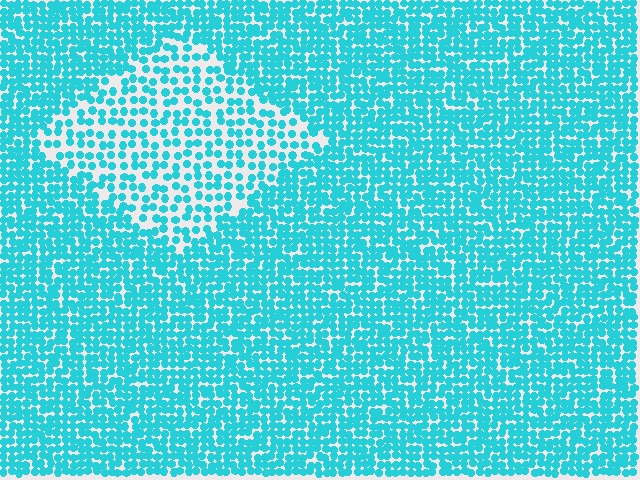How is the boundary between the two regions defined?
The boundary is defined by a change in element density (approximately 1.9x ratio). All elements are the same color, size, and shape.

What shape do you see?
I see a diamond.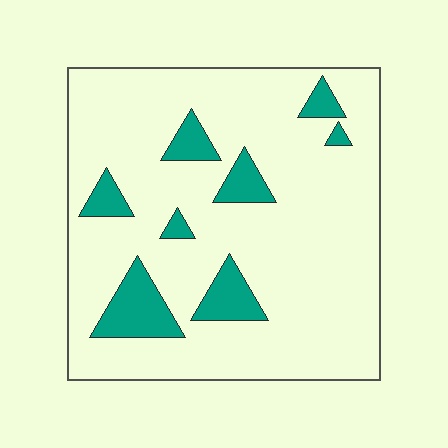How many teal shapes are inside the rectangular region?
8.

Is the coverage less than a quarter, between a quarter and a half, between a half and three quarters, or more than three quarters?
Less than a quarter.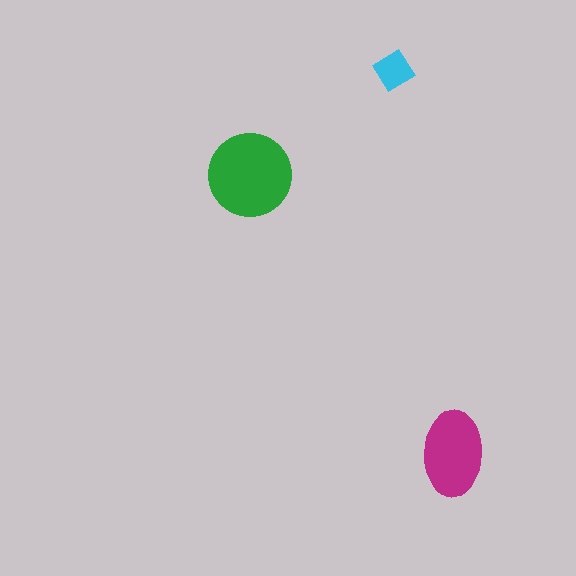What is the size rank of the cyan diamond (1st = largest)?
3rd.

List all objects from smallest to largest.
The cyan diamond, the magenta ellipse, the green circle.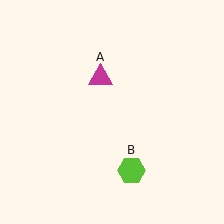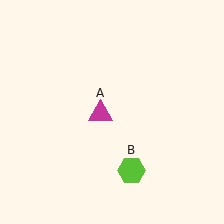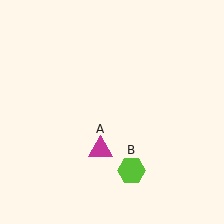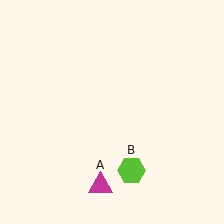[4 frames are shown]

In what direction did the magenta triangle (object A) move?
The magenta triangle (object A) moved down.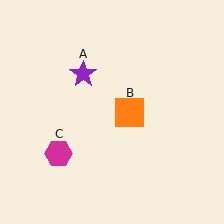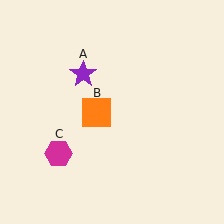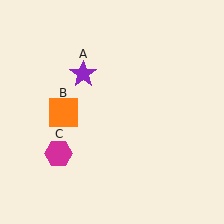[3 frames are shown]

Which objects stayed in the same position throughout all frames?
Purple star (object A) and magenta hexagon (object C) remained stationary.